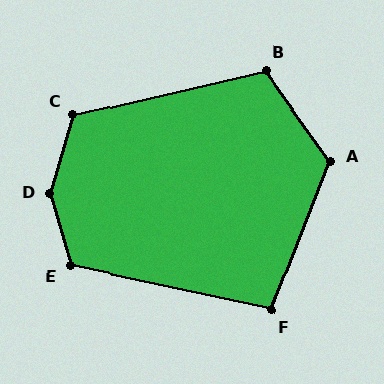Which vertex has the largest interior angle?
D, at approximately 148 degrees.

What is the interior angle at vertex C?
Approximately 119 degrees (obtuse).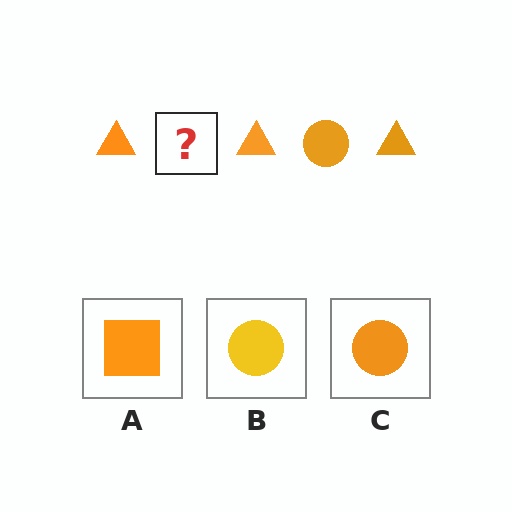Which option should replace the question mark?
Option C.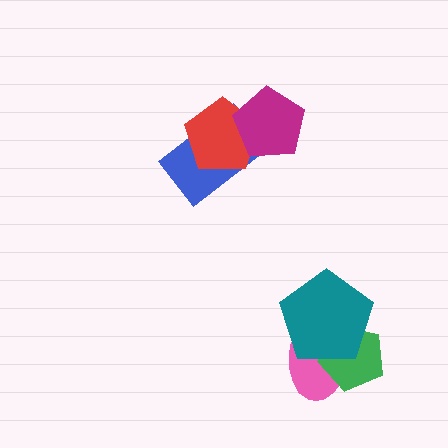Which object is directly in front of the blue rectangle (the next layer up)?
The red pentagon is directly in front of the blue rectangle.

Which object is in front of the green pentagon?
The teal pentagon is in front of the green pentagon.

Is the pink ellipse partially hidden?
Yes, it is partially covered by another shape.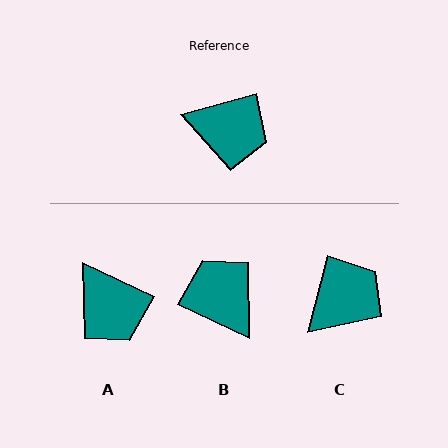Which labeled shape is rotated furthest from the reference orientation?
B, about 139 degrees away.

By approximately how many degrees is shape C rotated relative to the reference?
Approximately 60 degrees counter-clockwise.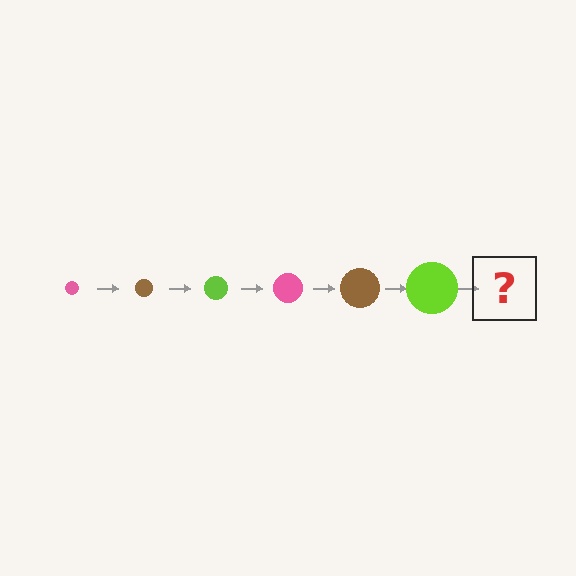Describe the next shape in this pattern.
It should be a pink circle, larger than the previous one.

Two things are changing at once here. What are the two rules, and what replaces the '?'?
The two rules are that the circle grows larger each step and the color cycles through pink, brown, and lime. The '?' should be a pink circle, larger than the previous one.